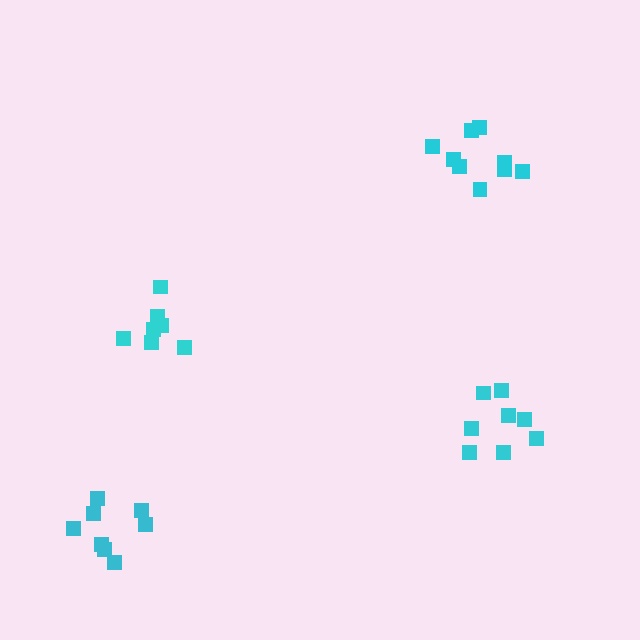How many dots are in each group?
Group 1: 8 dots, Group 2: 8 dots, Group 3: 7 dots, Group 4: 9 dots (32 total).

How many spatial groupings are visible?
There are 4 spatial groupings.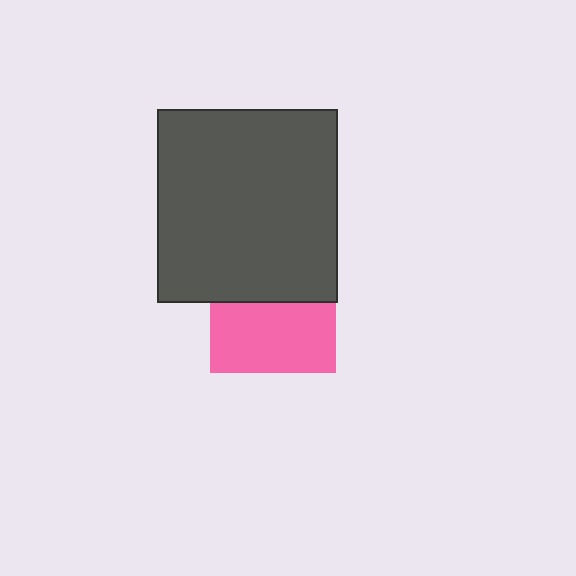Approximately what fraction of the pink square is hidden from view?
Roughly 44% of the pink square is hidden behind the dark gray rectangle.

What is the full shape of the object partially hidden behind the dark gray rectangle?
The partially hidden object is a pink square.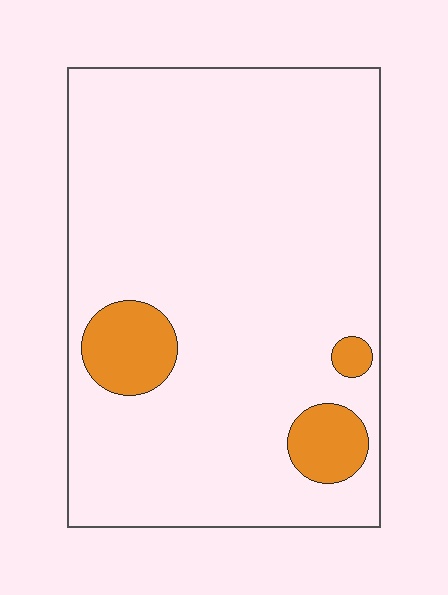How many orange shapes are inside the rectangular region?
3.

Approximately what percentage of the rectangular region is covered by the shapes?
Approximately 10%.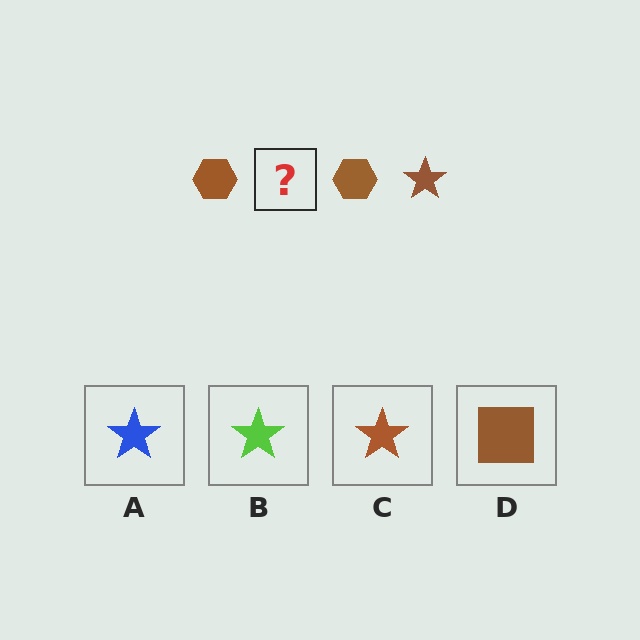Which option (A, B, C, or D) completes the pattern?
C.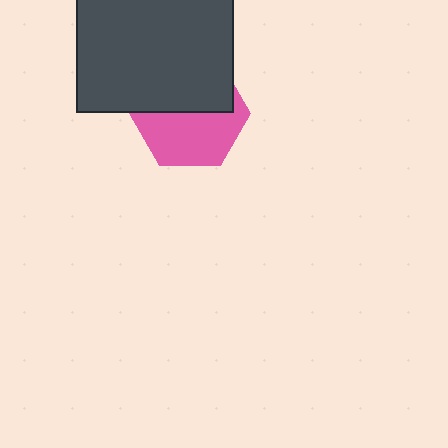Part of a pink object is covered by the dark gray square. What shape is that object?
It is a hexagon.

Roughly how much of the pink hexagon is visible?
About half of it is visible (roughly 53%).